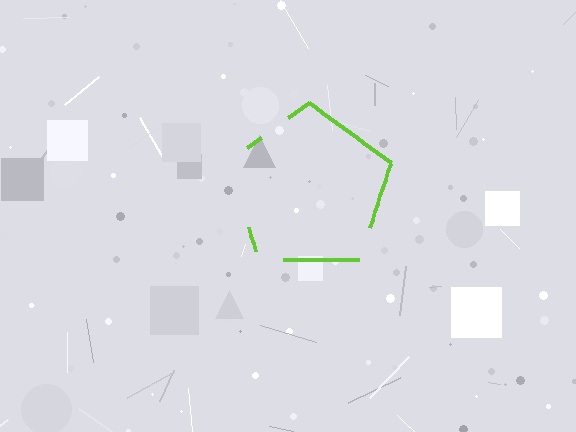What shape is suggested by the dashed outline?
The dashed outline suggests a pentagon.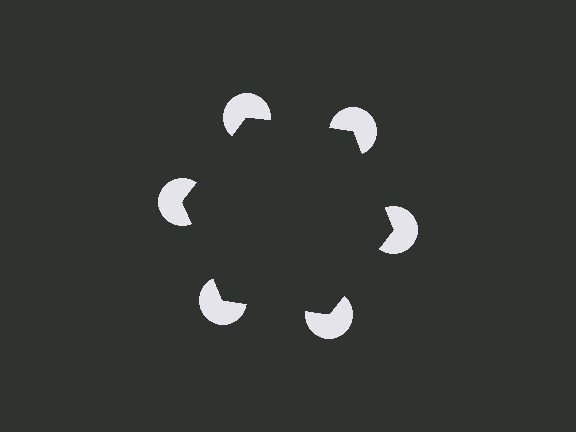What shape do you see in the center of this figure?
An illusory hexagon — its edges are inferred from the aligned wedge cuts in the pac-man discs, not physically drawn.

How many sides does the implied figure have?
6 sides.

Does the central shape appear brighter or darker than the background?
It typically appears slightly darker than the background, even though no actual brightness change is drawn.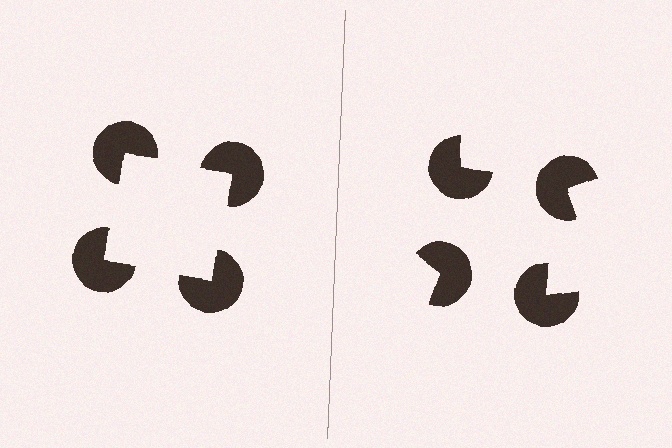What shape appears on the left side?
An illusory square.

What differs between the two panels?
The pac-man discs are positioned identically on both sides; only the wedge orientations differ. On the left they align to a square; on the right they are misaligned.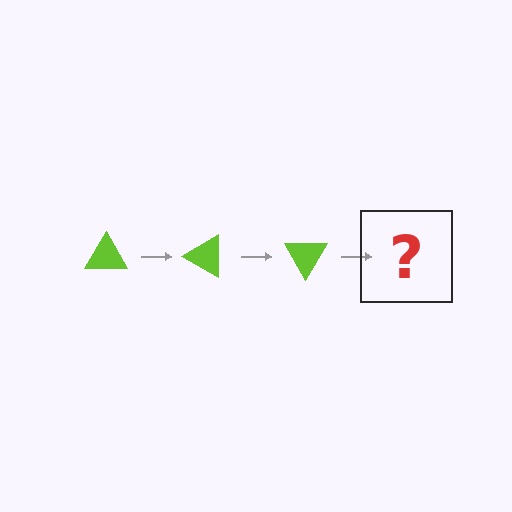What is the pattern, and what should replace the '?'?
The pattern is that the triangle rotates 30 degrees each step. The '?' should be a lime triangle rotated 90 degrees.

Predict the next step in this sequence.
The next step is a lime triangle rotated 90 degrees.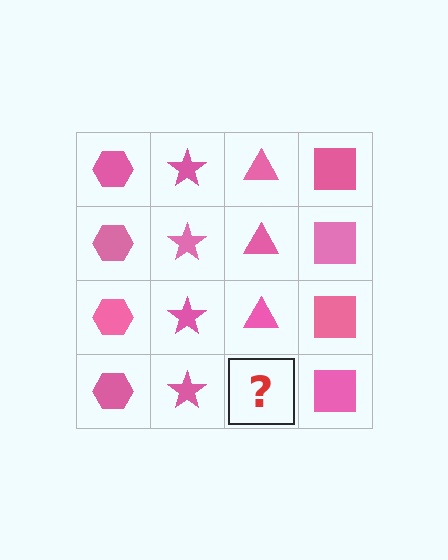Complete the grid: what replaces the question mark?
The question mark should be replaced with a pink triangle.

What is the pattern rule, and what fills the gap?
The rule is that each column has a consistent shape. The gap should be filled with a pink triangle.